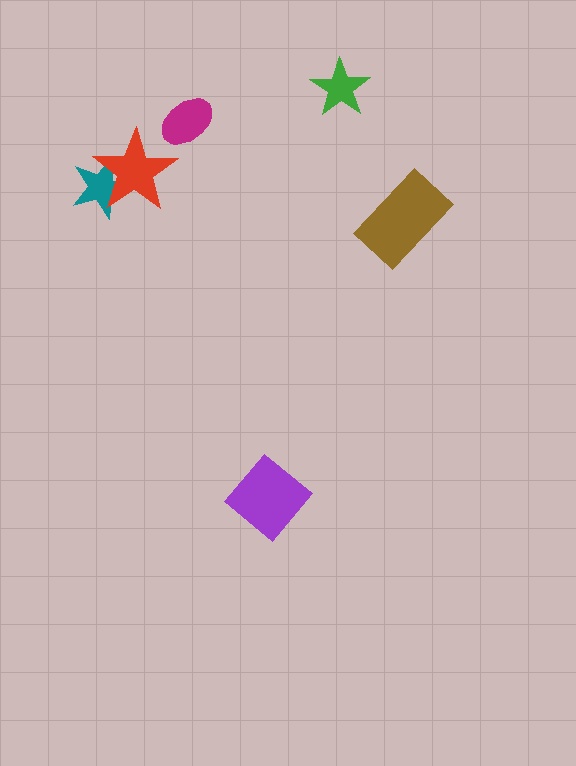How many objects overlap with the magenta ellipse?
0 objects overlap with the magenta ellipse.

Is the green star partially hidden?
No, no other shape covers it.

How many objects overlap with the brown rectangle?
0 objects overlap with the brown rectangle.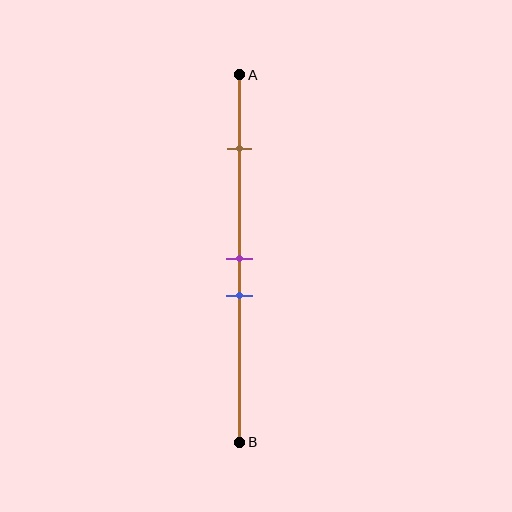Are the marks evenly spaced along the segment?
No, the marks are not evenly spaced.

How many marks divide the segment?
There are 3 marks dividing the segment.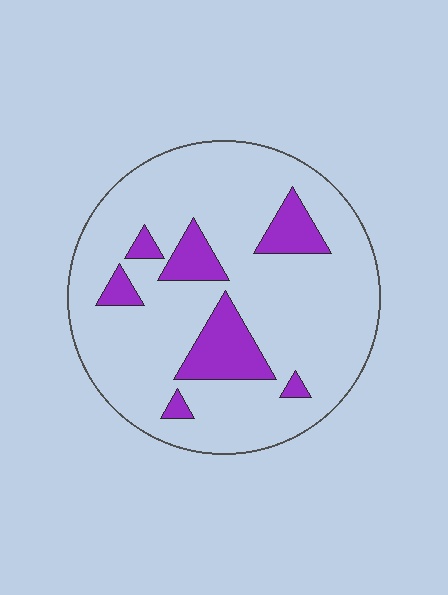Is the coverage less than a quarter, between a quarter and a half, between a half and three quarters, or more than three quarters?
Less than a quarter.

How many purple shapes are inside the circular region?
7.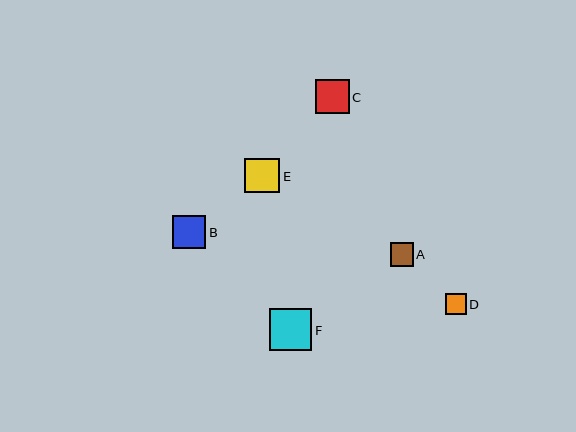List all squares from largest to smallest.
From largest to smallest: F, E, C, B, A, D.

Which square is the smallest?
Square D is the smallest with a size of approximately 21 pixels.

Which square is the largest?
Square F is the largest with a size of approximately 42 pixels.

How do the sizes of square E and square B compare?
Square E and square B are approximately the same size.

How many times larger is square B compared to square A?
Square B is approximately 1.4 times the size of square A.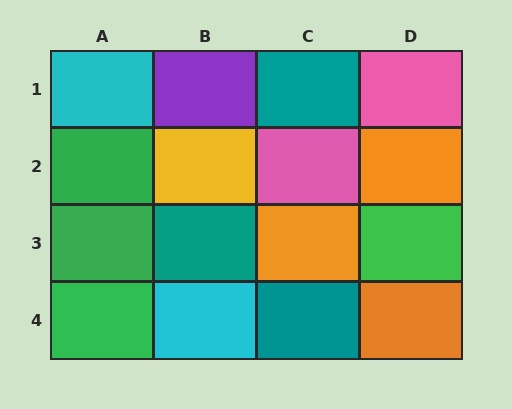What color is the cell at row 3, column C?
Orange.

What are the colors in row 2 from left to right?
Green, yellow, pink, orange.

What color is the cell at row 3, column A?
Green.